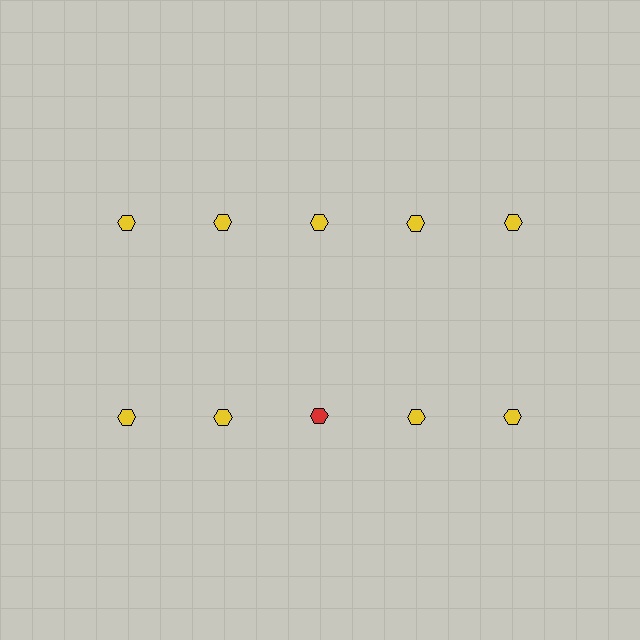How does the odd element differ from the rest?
It has a different color: red instead of yellow.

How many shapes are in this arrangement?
There are 10 shapes arranged in a grid pattern.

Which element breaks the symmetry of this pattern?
The red hexagon in the second row, center column breaks the symmetry. All other shapes are yellow hexagons.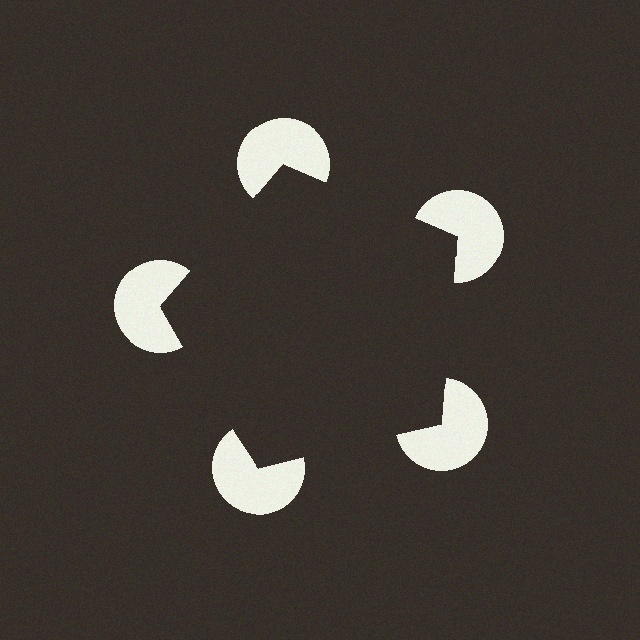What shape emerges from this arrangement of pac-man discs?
An illusory pentagon — its edges are inferred from the aligned wedge cuts in the pac-man discs, not physically drawn.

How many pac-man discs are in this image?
There are 5 — one at each vertex of the illusory pentagon.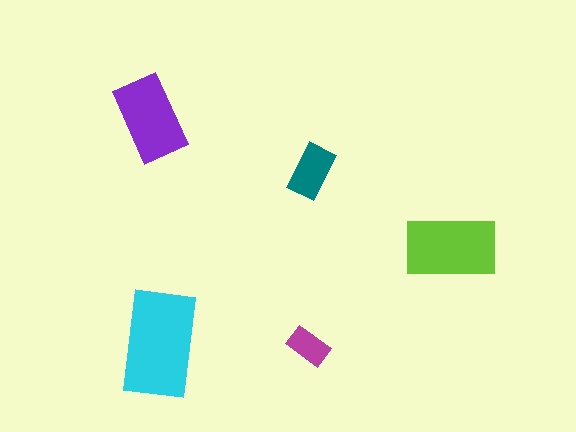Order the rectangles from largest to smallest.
the cyan one, the lime one, the purple one, the teal one, the magenta one.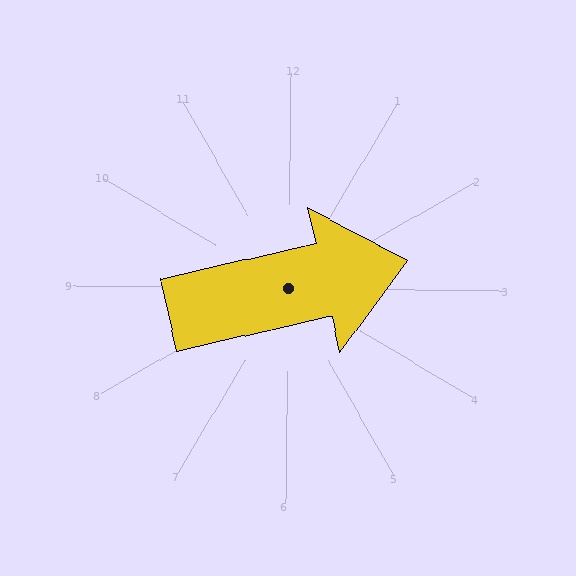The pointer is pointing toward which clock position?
Roughly 3 o'clock.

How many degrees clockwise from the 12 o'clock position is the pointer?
Approximately 77 degrees.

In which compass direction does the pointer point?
East.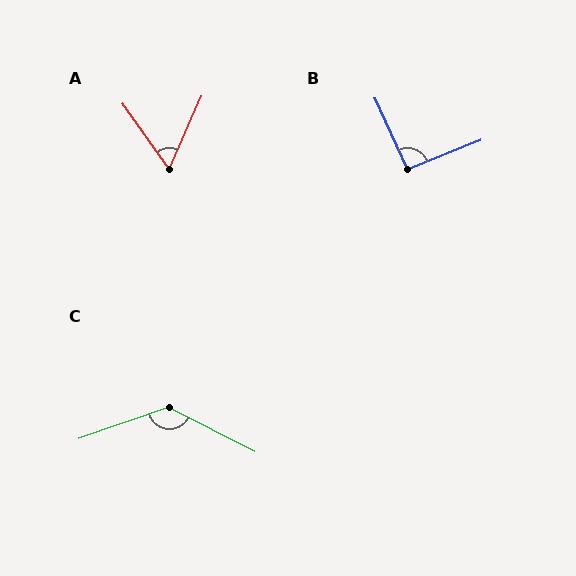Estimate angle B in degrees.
Approximately 92 degrees.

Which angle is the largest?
C, at approximately 134 degrees.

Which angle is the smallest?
A, at approximately 59 degrees.